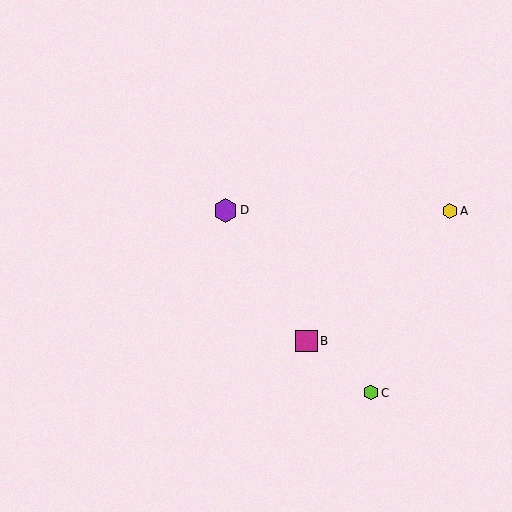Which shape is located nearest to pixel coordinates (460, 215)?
The yellow hexagon (labeled A) at (450, 211) is nearest to that location.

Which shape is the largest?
The purple hexagon (labeled D) is the largest.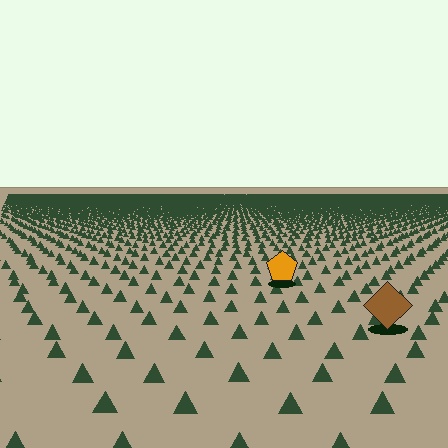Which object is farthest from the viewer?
The orange pentagon is farthest from the viewer. It appears smaller and the ground texture around it is denser.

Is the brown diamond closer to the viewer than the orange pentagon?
Yes. The brown diamond is closer — you can tell from the texture gradient: the ground texture is coarser near it.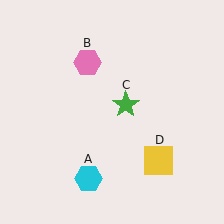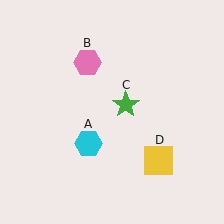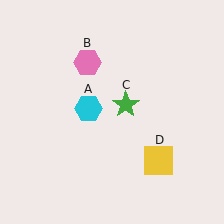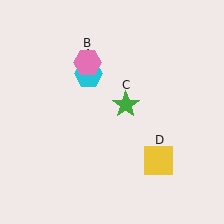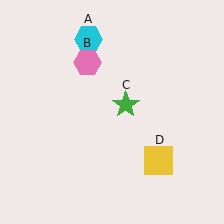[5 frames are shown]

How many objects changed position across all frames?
1 object changed position: cyan hexagon (object A).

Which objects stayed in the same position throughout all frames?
Pink hexagon (object B) and green star (object C) and yellow square (object D) remained stationary.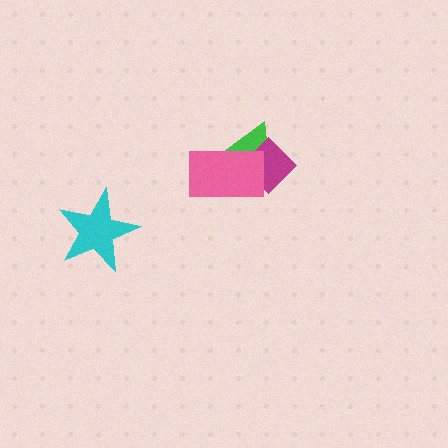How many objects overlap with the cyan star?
0 objects overlap with the cyan star.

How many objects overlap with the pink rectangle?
2 objects overlap with the pink rectangle.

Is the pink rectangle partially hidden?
No, no other shape covers it.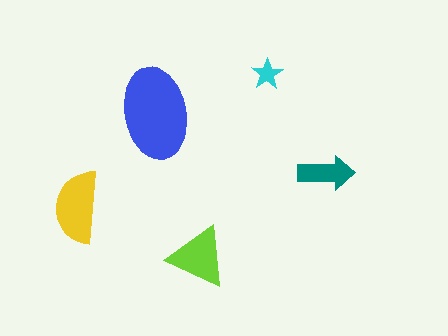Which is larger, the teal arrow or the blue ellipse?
The blue ellipse.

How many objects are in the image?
There are 5 objects in the image.